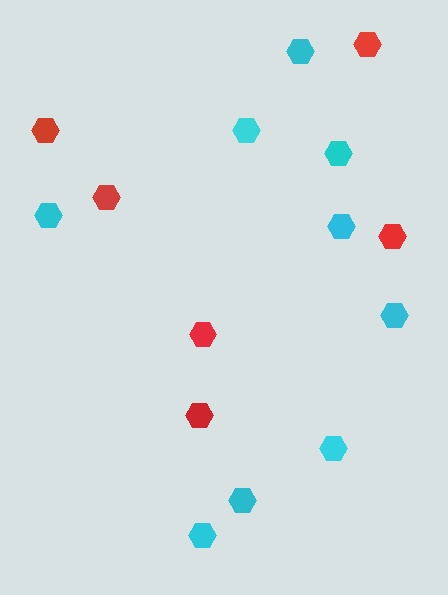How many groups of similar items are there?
There are 2 groups: one group of cyan hexagons (9) and one group of red hexagons (6).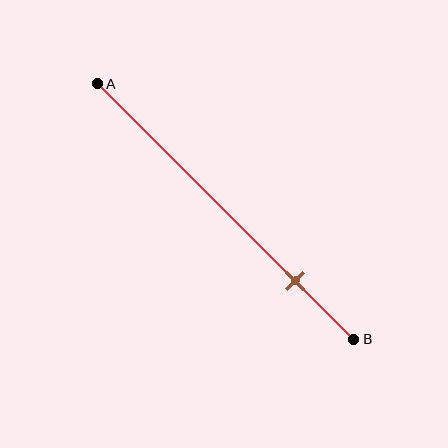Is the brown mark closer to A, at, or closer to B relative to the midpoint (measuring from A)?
The brown mark is closer to point B than the midpoint of segment AB.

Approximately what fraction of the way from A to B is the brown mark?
The brown mark is approximately 75% of the way from A to B.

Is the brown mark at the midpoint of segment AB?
No, the mark is at about 75% from A, not at the 50% midpoint.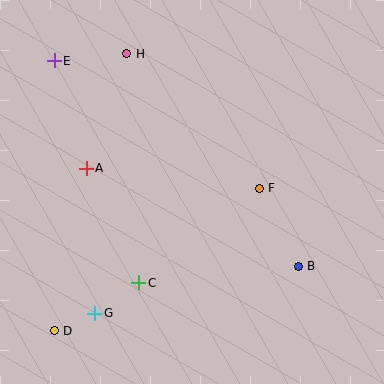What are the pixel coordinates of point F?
Point F is at (259, 188).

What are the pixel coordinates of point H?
Point H is at (127, 54).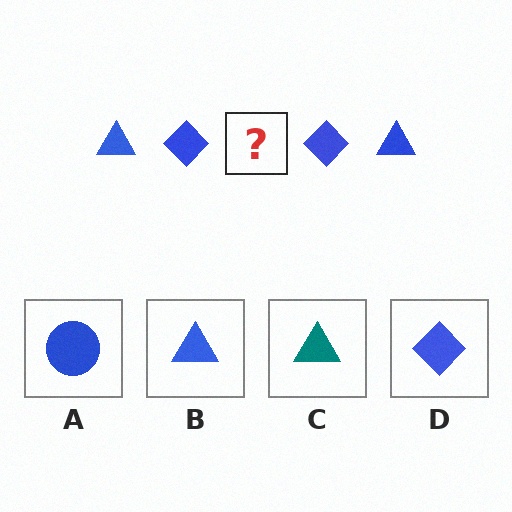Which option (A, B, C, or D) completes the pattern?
B.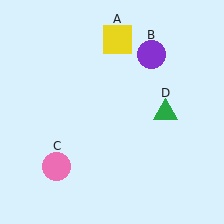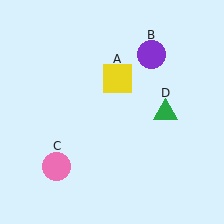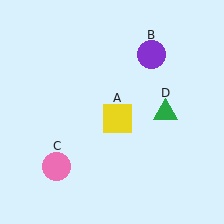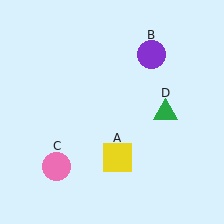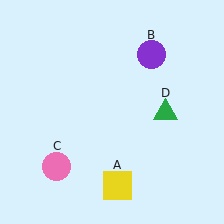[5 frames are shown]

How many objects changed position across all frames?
1 object changed position: yellow square (object A).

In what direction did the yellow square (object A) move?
The yellow square (object A) moved down.